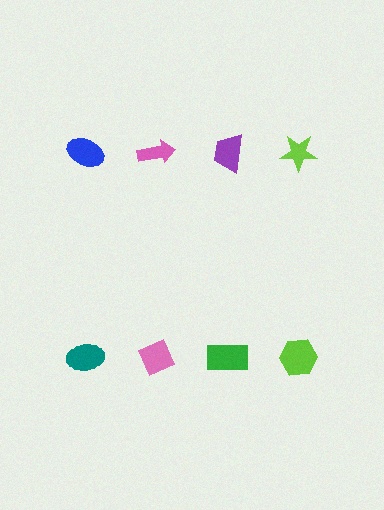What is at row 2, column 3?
A green rectangle.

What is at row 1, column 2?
A pink arrow.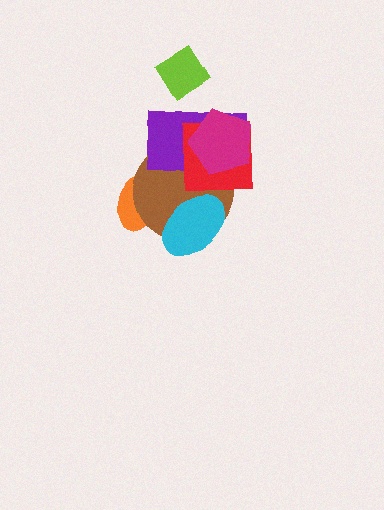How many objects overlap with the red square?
3 objects overlap with the red square.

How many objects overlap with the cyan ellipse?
1 object overlaps with the cyan ellipse.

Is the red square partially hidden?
Yes, it is partially covered by another shape.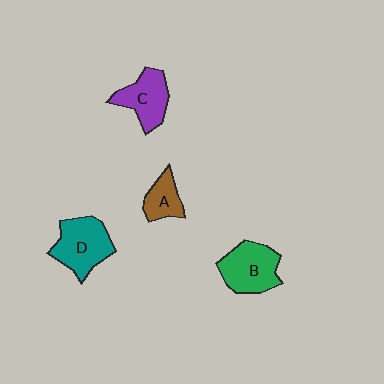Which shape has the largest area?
Shape D (teal).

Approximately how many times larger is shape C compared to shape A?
Approximately 1.5 times.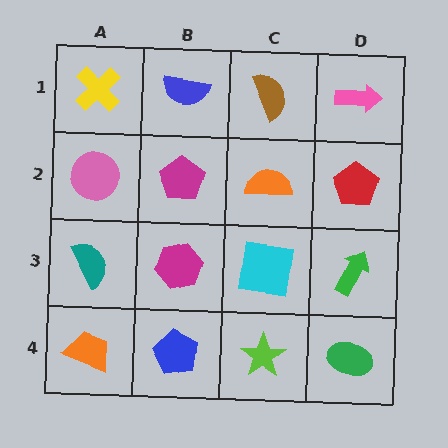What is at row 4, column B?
A blue pentagon.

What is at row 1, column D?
A pink arrow.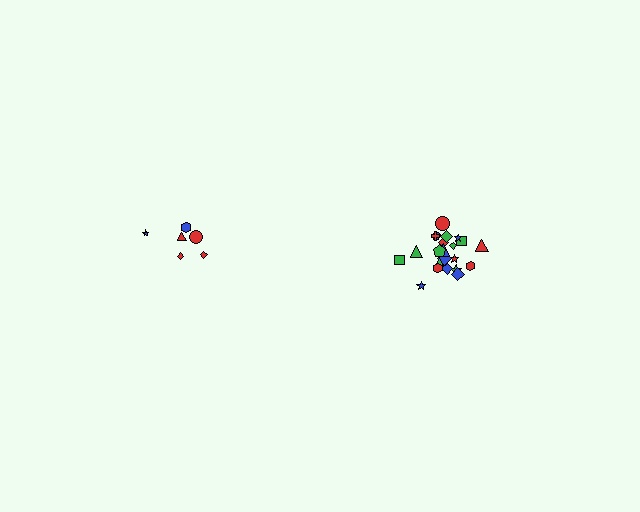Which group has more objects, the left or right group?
The right group.